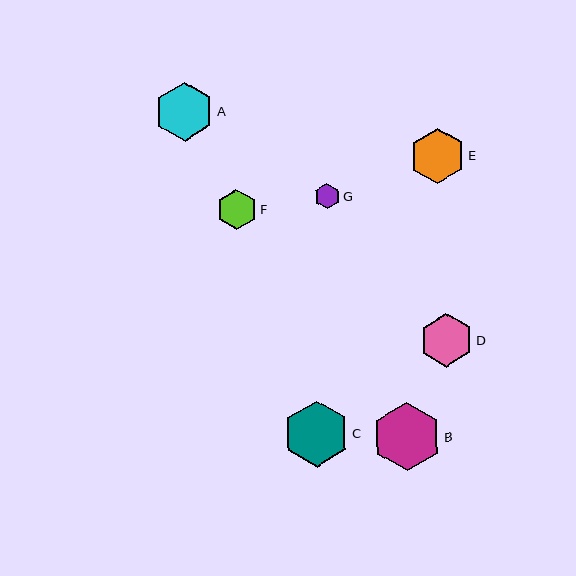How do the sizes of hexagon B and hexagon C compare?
Hexagon B and hexagon C are approximately the same size.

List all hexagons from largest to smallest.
From largest to smallest: B, C, A, E, D, F, G.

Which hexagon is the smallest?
Hexagon G is the smallest with a size of approximately 26 pixels.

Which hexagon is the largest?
Hexagon B is the largest with a size of approximately 69 pixels.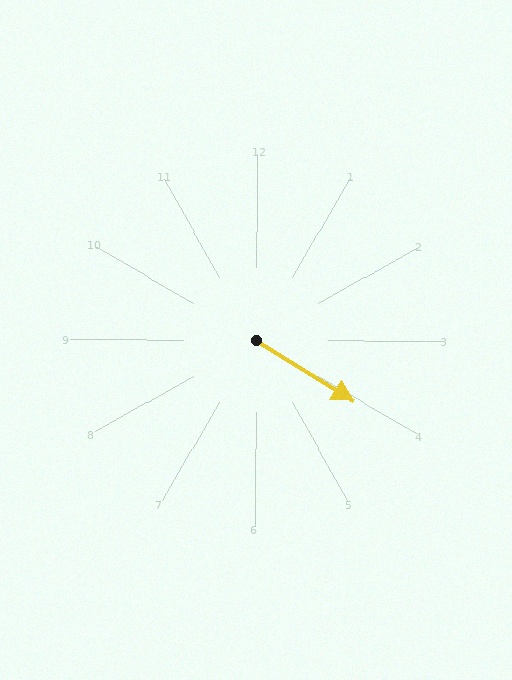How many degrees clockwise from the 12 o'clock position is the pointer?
Approximately 122 degrees.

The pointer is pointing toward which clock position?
Roughly 4 o'clock.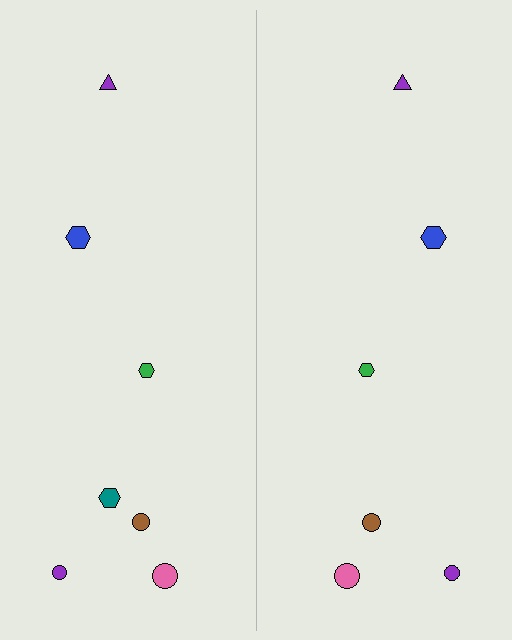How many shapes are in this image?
There are 13 shapes in this image.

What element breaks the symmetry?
A teal hexagon is missing from the right side.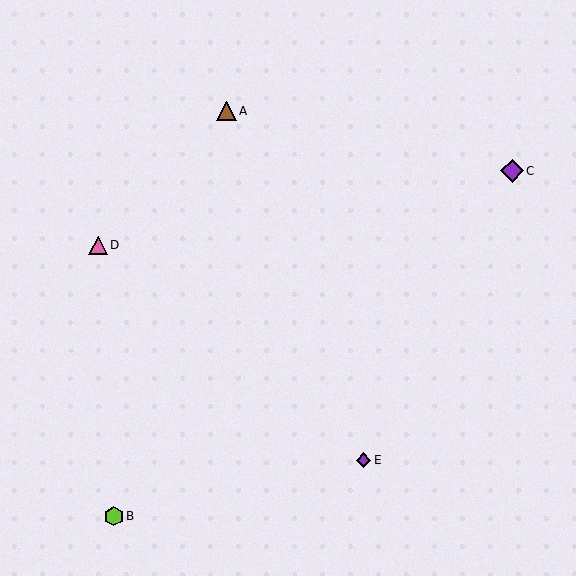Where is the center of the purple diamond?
The center of the purple diamond is at (364, 460).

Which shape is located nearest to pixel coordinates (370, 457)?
The purple diamond (labeled E) at (364, 460) is nearest to that location.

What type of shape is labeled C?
Shape C is a purple diamond.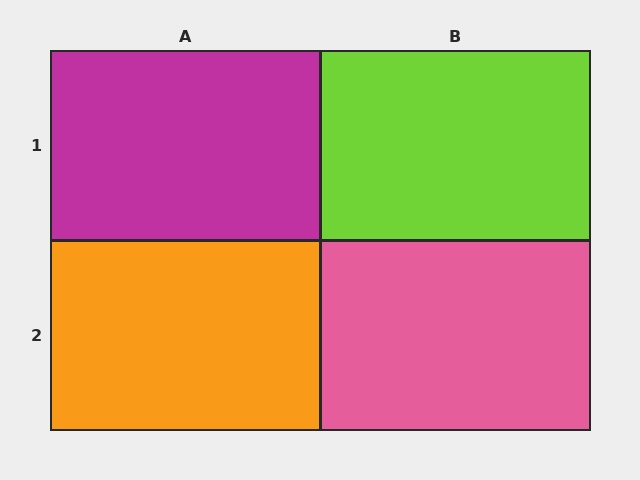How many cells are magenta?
1 cell is magenta.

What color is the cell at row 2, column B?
Pink.